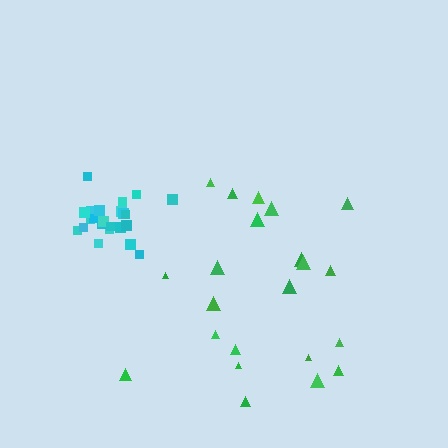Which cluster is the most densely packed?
Cyan.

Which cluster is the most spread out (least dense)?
Green.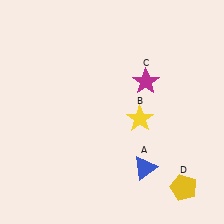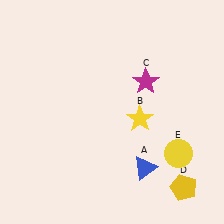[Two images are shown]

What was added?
A yellow circle (E) was added in Image 2.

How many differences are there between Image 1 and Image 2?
There is 1 difference between the two images.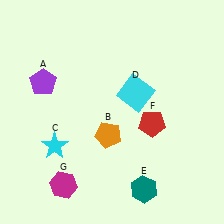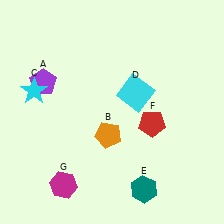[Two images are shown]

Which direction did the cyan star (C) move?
The cyan star (C) moved up.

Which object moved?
The cyan star (C) moved up.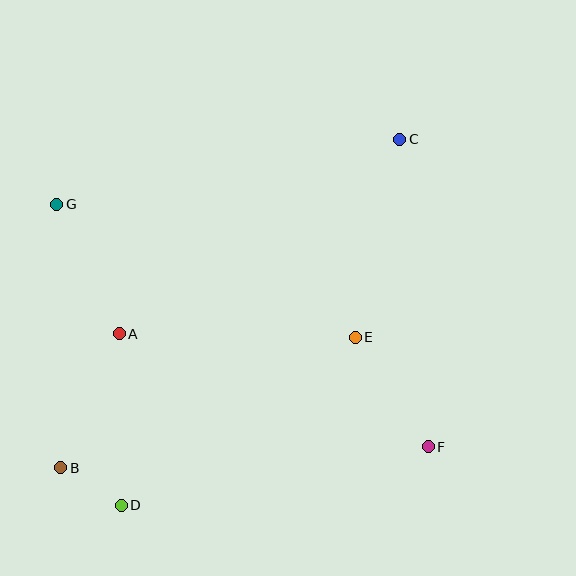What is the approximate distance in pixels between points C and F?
The distance between C and F is approximately 309 pixels.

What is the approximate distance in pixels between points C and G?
The distance between C and G is approximately 349 pixels.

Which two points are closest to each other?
Points B and D are closest to each other.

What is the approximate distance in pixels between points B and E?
The distance between B and E is approximately 322 pixels.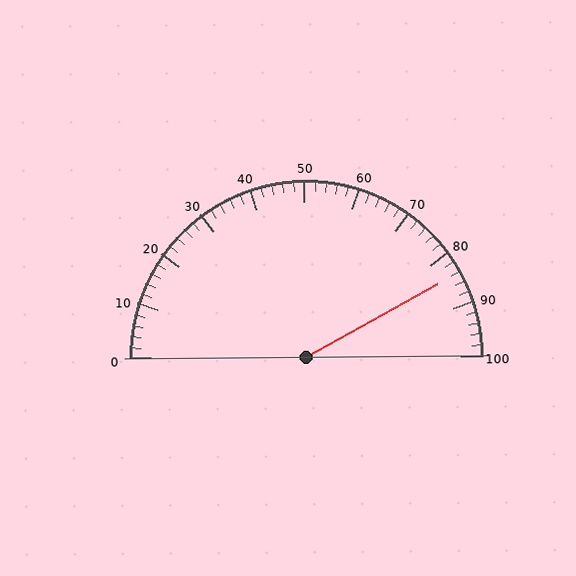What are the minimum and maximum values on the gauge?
The gauge ranges from 0 to 100.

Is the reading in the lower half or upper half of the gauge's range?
The reading is in the upper half of the range (0 to 100).